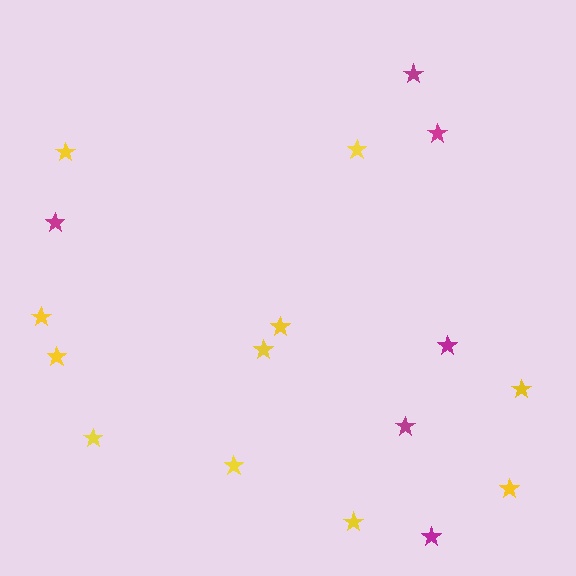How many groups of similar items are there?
There are 2 groups: one group of yellow stars (11) and one group of magenta stars (6).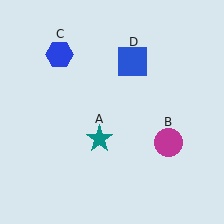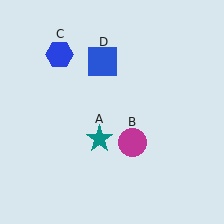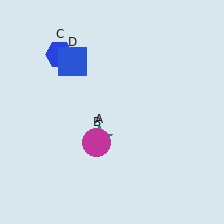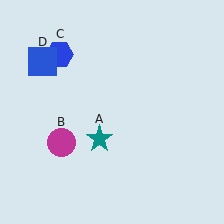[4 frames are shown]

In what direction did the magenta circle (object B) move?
The magenta circle (object B) moved left.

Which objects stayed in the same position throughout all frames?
Teal star (object A) and blue hexagon (object C) remained stationary.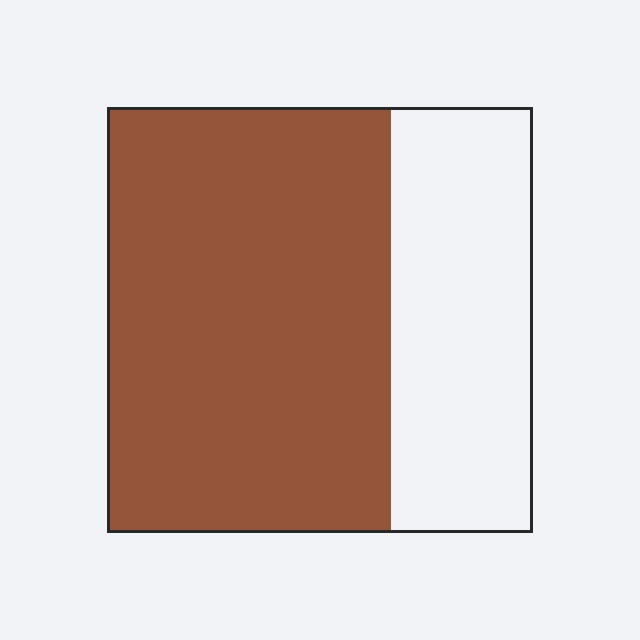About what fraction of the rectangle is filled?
About two thirds (2/3).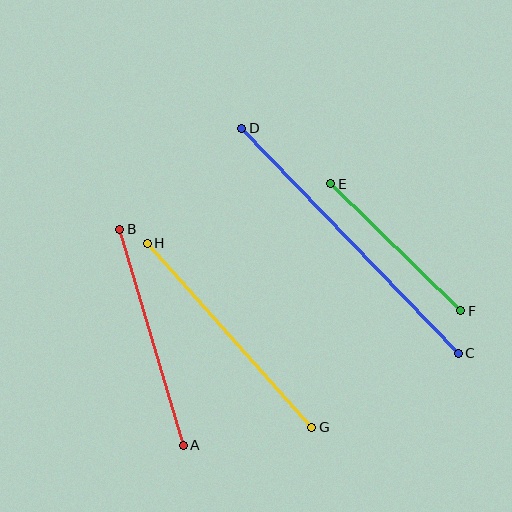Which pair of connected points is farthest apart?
Points C and D are farthest apart.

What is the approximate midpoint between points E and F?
The midpoint is at approximately (396, 247) pixels.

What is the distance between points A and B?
The distance is approximately 225 pixels.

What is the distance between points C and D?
The distance is approximately 312 pixels.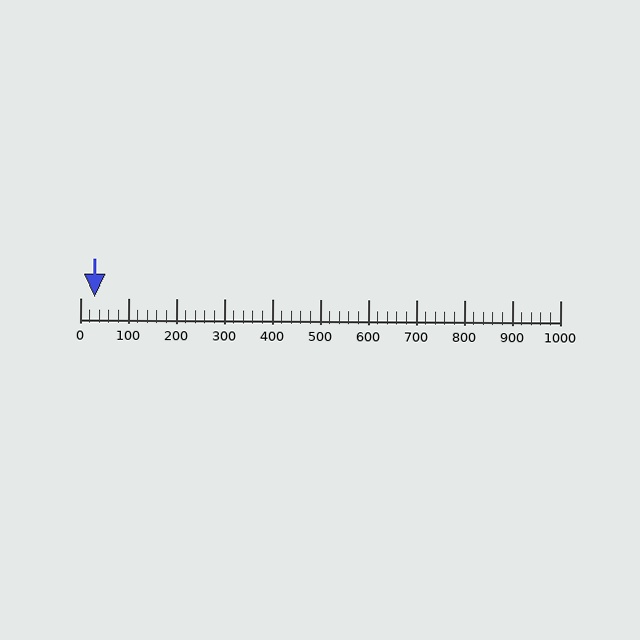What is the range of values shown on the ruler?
The ruler shows values from 0 to 1000.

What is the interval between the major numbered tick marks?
The major tick marks are spaced 100 units apart.